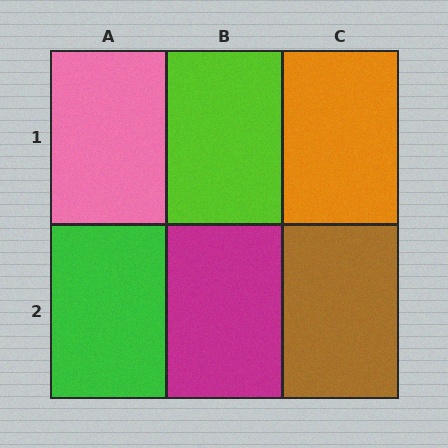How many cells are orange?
1 cell is orange.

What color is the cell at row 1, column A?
Pink.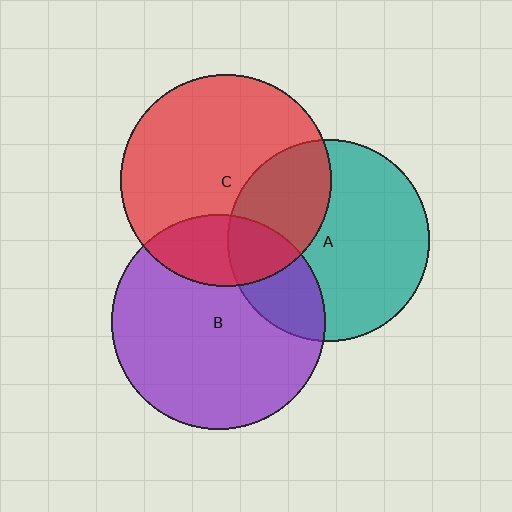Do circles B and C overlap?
Yes.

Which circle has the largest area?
Circle B (purple).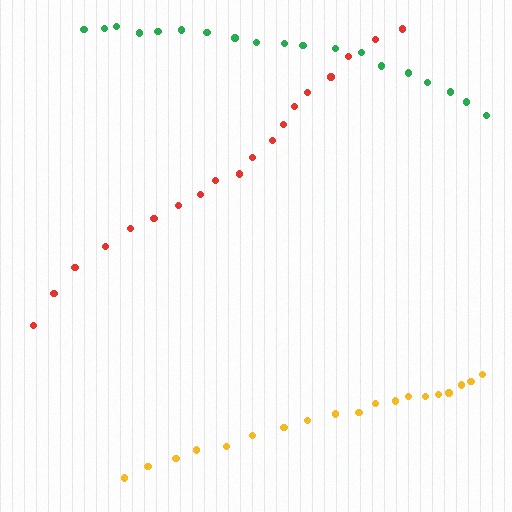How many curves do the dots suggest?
There are 3 distinct paths.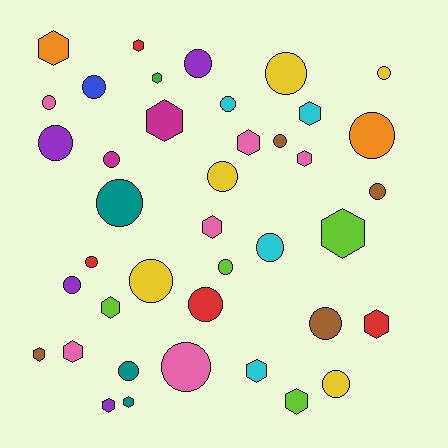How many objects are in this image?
There are 40 objects.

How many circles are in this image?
There are 23 circles.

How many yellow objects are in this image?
There are 5 yellow objects.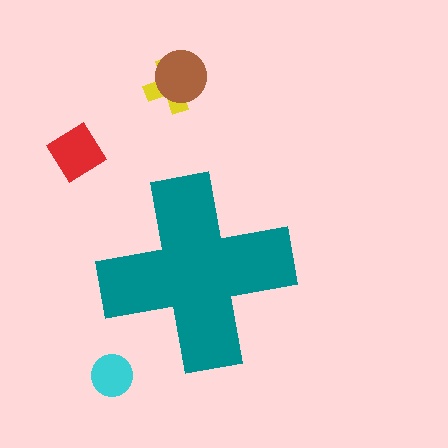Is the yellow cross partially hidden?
No, the yellow cross is fully visible.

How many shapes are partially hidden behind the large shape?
0 shapes are partially hidden.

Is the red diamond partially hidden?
No, the red diamond is fully visible.